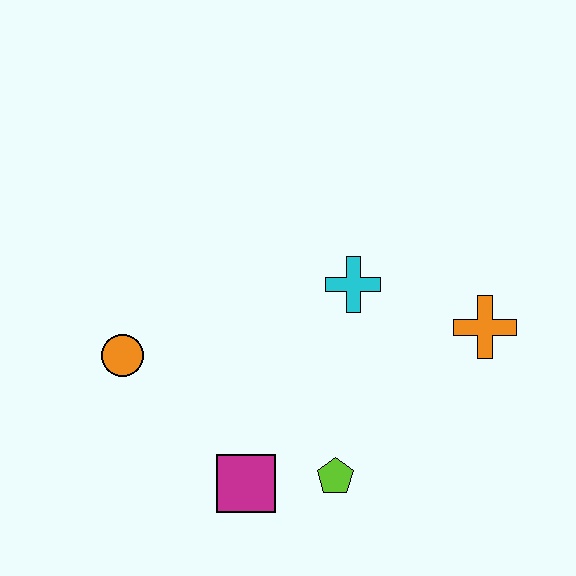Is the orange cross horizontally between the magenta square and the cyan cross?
No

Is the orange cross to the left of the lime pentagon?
No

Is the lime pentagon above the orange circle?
No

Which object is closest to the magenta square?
The lime pentagon is closest to the magenta square.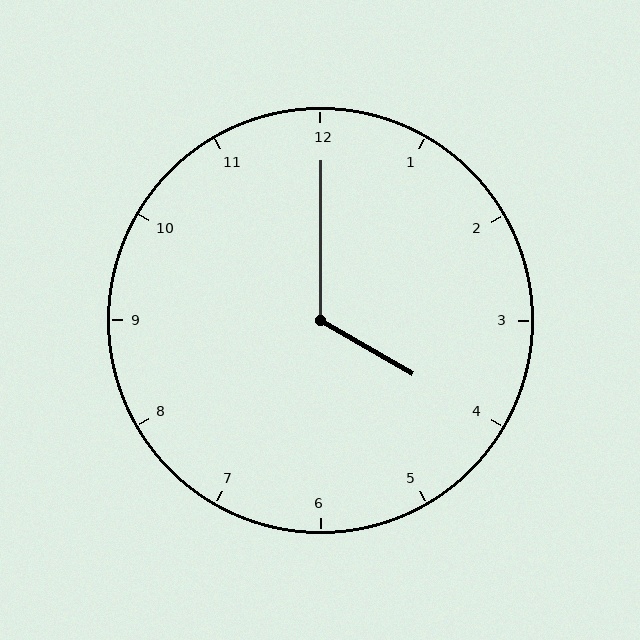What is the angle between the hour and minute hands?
Approximately 120 degrees.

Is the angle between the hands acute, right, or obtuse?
It is obtuse.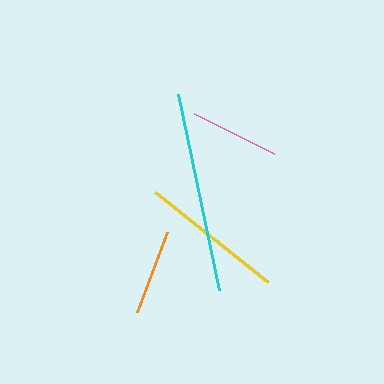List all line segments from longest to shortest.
From longest to shortest: cyan, yellow, pink, orange.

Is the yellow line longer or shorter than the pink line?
The yellow line is longer than the pink line.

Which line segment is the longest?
The cyan line is the longest at approximately 200 pixels.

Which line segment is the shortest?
The orange line is the shortest at approximately 85 pixels.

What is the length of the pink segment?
The pink segment is approximately 89 pixels long.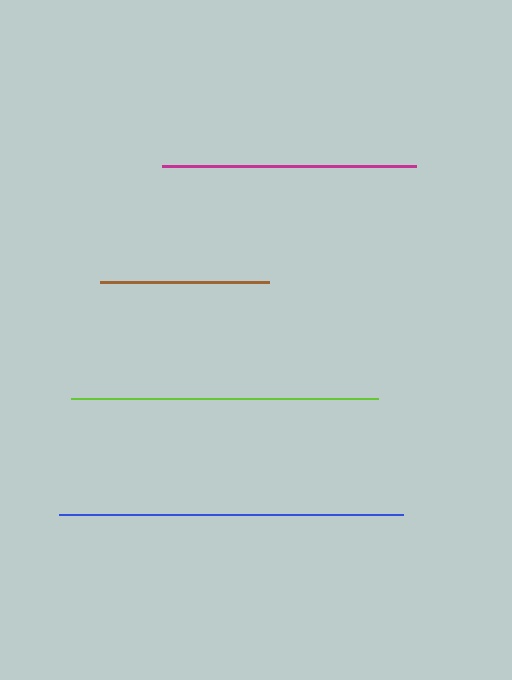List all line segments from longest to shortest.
From longest to shortest: blue, lime, magenta, brown.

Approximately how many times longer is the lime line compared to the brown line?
The lime line is approximately 1.8 times the length of the brown line.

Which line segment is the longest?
The blue line is the longest at approximately 343 pixels.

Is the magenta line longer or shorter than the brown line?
The magenta line is longer than the brown line.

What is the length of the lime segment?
The lime segment is approximately 307 pixels long.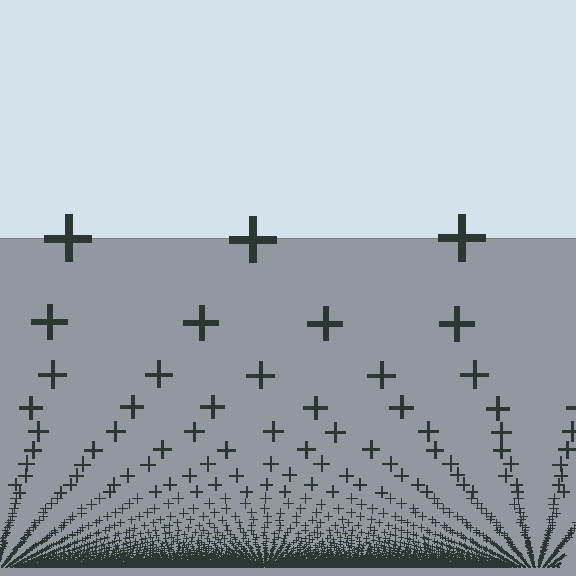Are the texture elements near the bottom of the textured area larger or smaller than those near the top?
Smaller. The gradient is inverted — elements near the bottom are smaller and denser.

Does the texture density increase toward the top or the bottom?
Density increases toward the bottom.